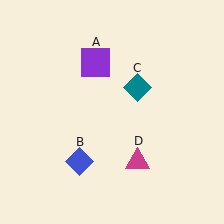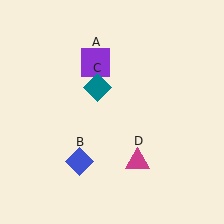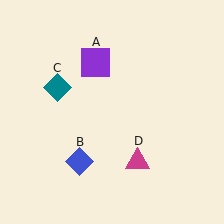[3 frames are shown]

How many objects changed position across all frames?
1 object changed position: teal diamond (object C).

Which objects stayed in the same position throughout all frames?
Purple square (object A) and blue diamond (object B) and magenta triangle (object D) remained stationary.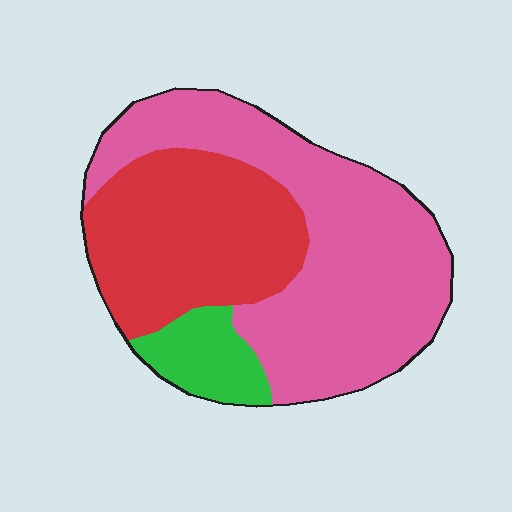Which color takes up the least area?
Green, at roughly 10%.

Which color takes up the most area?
Pink, at roughly 55%.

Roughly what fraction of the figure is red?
Red takes up about three eighths (3/8) of the figure.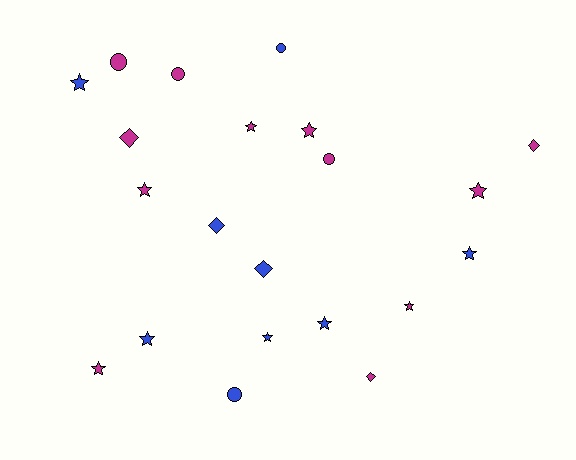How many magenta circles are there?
There are 3 magenta circles.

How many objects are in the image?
There are 21 objects.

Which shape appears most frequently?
Star, with 11 objects.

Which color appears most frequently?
Magenta, with 12 objects.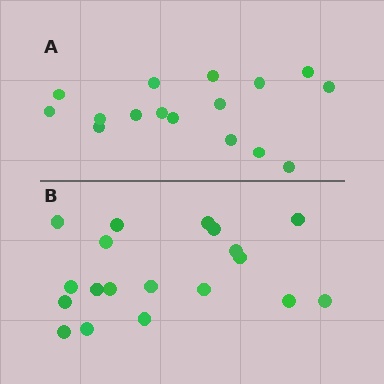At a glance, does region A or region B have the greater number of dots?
Region B (the bottom region) has more dots.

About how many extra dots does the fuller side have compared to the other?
Region B has just a few more — roughly 2 or 3 more dots than region A.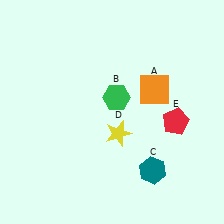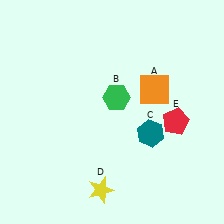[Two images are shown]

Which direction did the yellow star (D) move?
The yellow star (D) moved down.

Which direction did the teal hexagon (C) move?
The teal hexagon (C) moved up.